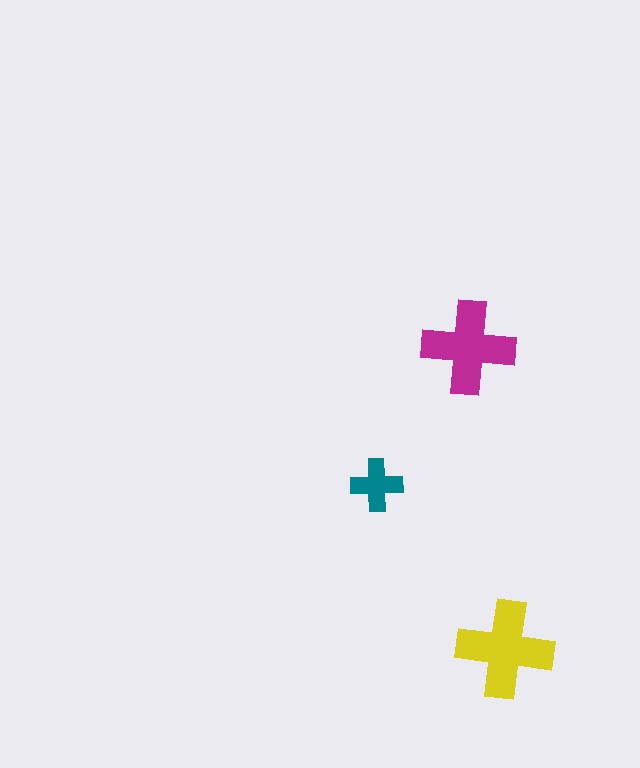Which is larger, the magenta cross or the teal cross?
The magenta one.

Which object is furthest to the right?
The yellow cross is rightmost.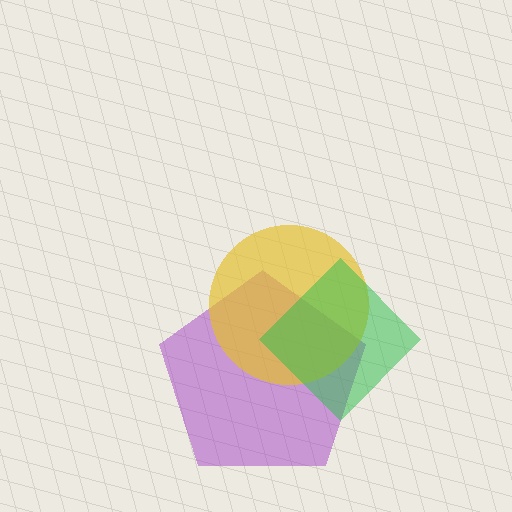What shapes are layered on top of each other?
The layered shapes are: a purple pentagon, a yellow circle, a green diamond.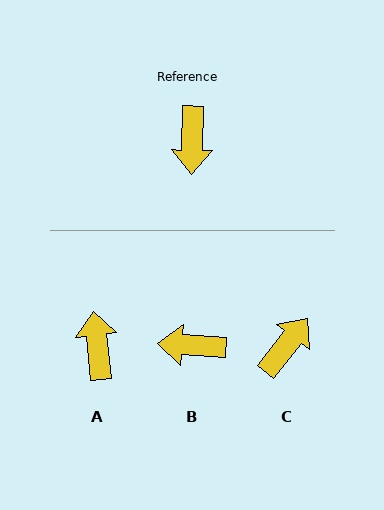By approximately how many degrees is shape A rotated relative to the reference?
Approximately 173 degrees clockwise.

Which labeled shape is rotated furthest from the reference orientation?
A, about 173 degrees away.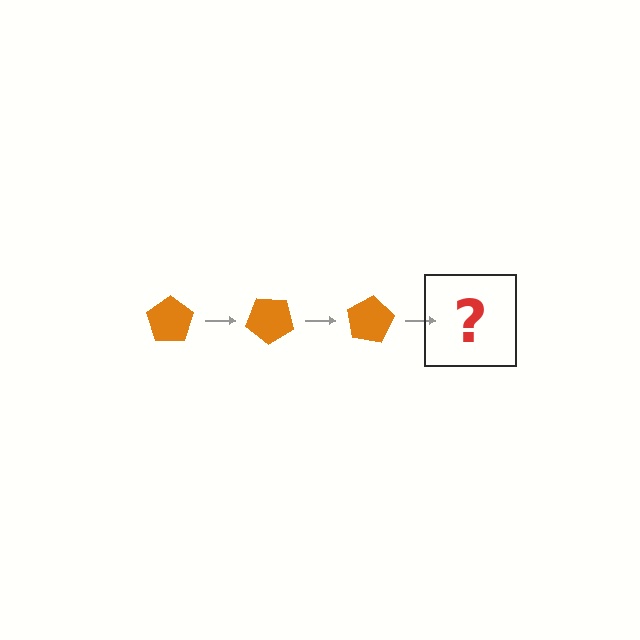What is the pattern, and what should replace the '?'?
The pattern is that the pentagon rotates 40 degrees each step. The '?' should be an orange pentagon rotated 120 degrees.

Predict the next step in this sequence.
The next step is an orange pentagon rotated 120 degrees.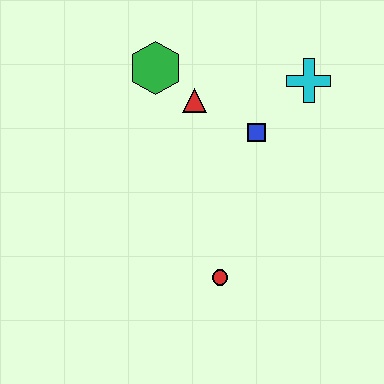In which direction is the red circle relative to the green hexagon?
The red circle is below the green hexagon.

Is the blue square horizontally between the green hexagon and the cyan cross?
Yes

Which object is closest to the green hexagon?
The red triangle is closest to the green hexagon.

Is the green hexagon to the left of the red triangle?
Yes